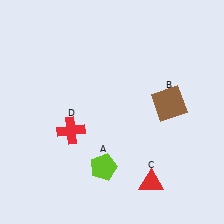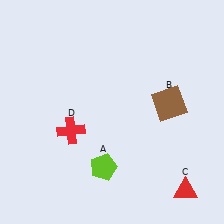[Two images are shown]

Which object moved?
The red triangle (C) moved right.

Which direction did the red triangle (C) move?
The red triangle (C) moved right.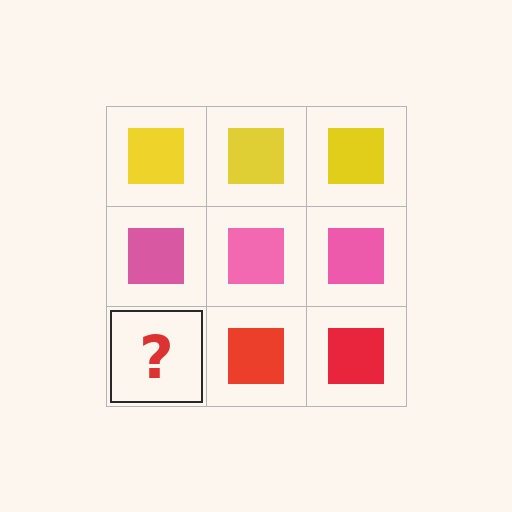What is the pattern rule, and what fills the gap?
The rule is that each row has a consistent color. The gap should be filled with a red square.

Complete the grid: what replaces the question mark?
The question mark should be replaced with a red square.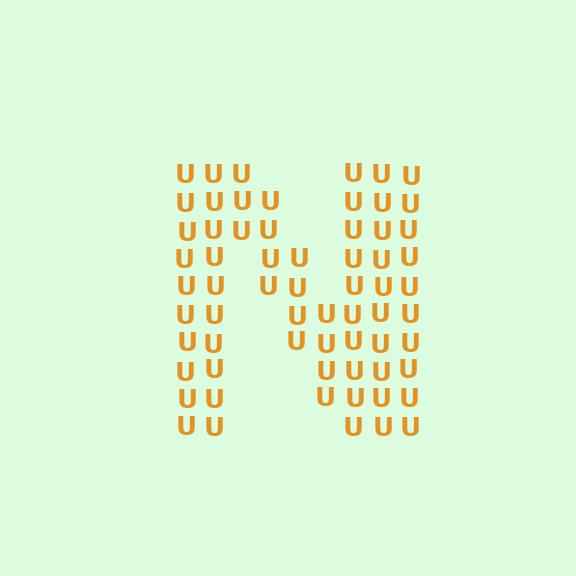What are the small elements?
The small elements are letter U's.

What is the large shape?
The large shape is the letter N.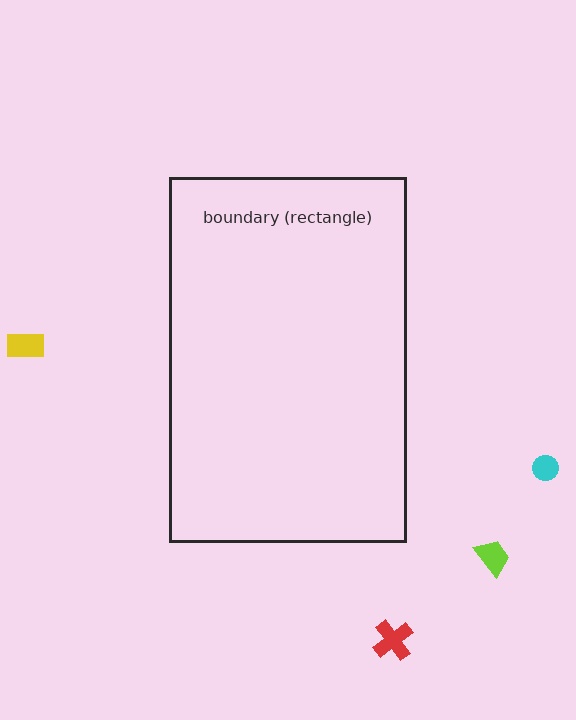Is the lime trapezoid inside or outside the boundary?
Outside.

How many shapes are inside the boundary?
0 inside, 4 outside.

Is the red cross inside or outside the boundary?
Outside.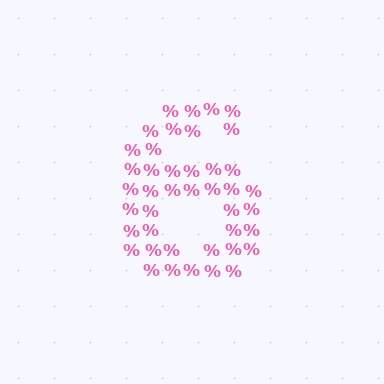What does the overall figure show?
The overall figure shows the digit 6.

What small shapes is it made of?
It is made of small percent signs.